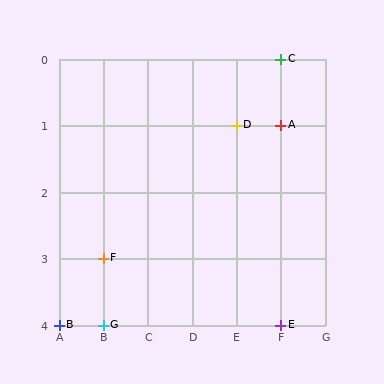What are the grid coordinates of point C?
Point C is at grid coordinates (F, 0).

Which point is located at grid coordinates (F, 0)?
Point C is at (F, 0).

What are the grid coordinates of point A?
Point A is at grid coordinates (F, 1).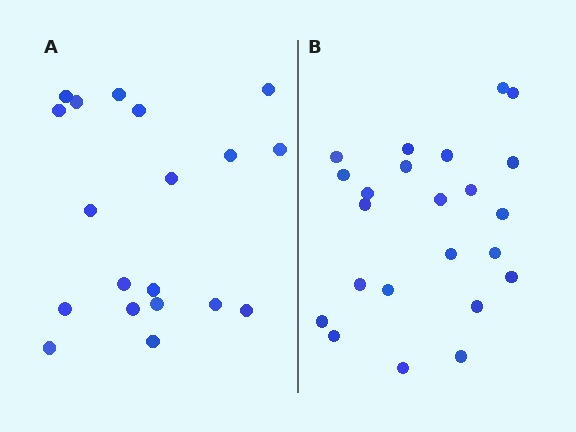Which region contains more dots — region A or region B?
Region B (the right region) has more dots.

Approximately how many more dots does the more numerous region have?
Region B has about 4 more dots than region A.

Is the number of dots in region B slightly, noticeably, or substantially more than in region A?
Region B has only slightly more — the two regions are fairly close. The ratio is roughly 1.2 to 1.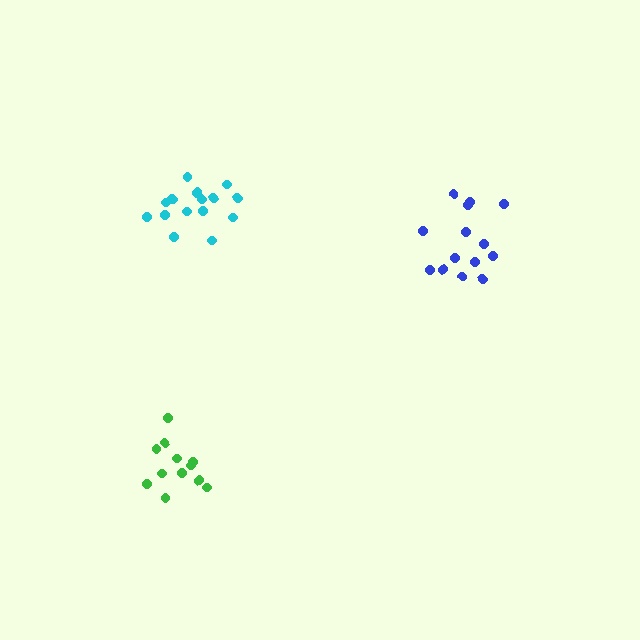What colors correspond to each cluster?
The clusters are colored: green, cyan, blue.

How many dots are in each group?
Group 1: 12 dots, Group 2: 15 dots, Group 3: 14 dots (41 total).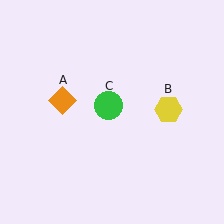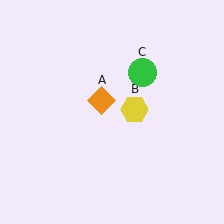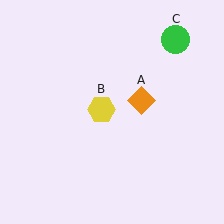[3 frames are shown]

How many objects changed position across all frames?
3 objects changed position: orange diamond (object A), yellow hexagon (object B), green circle (object C).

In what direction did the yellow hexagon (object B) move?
The yellow hexagon (object B) moved left.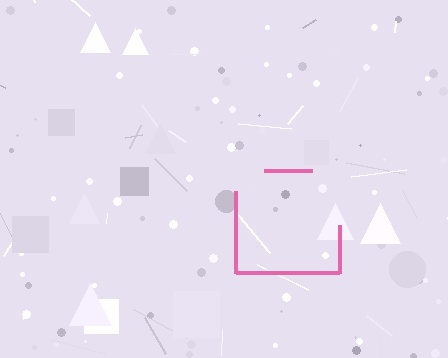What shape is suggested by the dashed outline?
The dashed outline suggests a square.